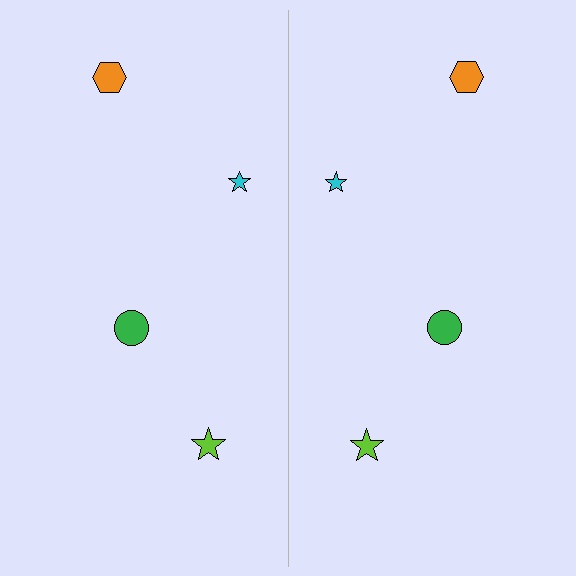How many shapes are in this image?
There are 8 shapes in this image.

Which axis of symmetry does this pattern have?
The pattern has a vertical axis of symmetry running through the center of the image.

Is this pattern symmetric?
Yes, this pattern has bilateral (reflection) symmetry.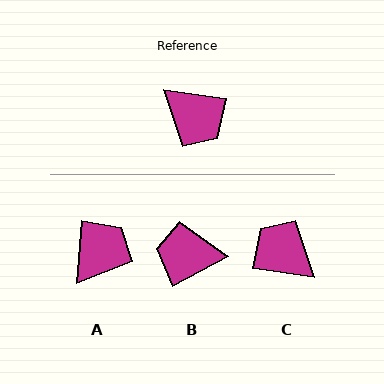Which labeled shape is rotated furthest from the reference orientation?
C, about 180 degrees away.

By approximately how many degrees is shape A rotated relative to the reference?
Approximately 93 degrees counter-clockwise.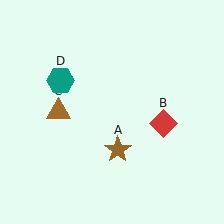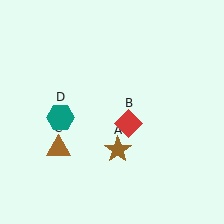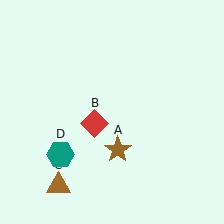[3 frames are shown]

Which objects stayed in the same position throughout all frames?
Brown star (object A) remained stationary.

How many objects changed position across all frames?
3 objects changed position: red diamond (object B), brown triangle (object C), teal hexagon (object D).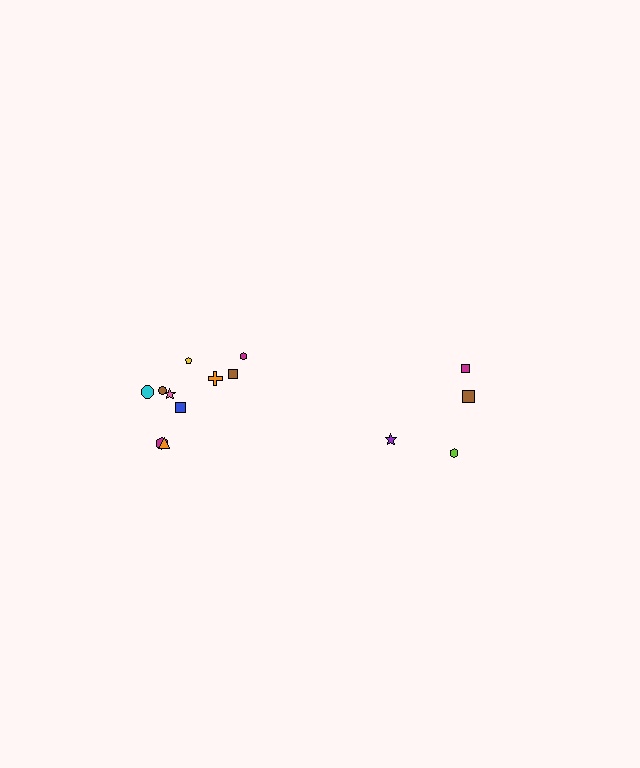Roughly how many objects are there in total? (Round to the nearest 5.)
Roughly 15 objects in total.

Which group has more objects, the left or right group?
The left group.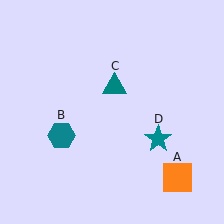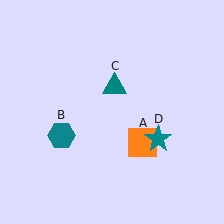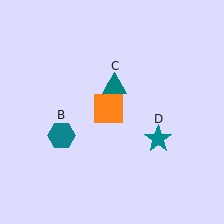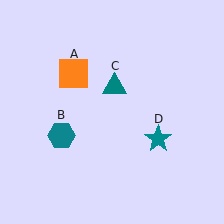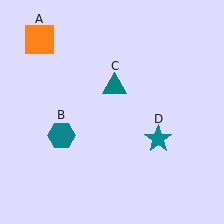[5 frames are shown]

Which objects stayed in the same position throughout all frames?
Teal hexagon (object B) and teal triangle (object C) and teal star (object D) remained stationary.